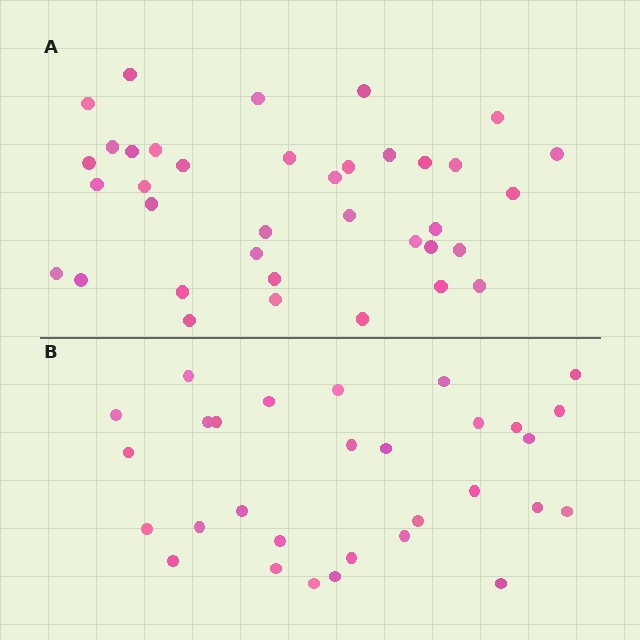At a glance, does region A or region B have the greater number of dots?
Region A (the top region) has more dots.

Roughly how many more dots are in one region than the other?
Region A has roughly 8 or so more dots than region B.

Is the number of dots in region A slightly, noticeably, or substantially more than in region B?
Region A has only slightly more — the two regions are fairly close. The ratio is roughly 1.2 to 1.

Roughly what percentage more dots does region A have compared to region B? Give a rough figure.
About 25% more.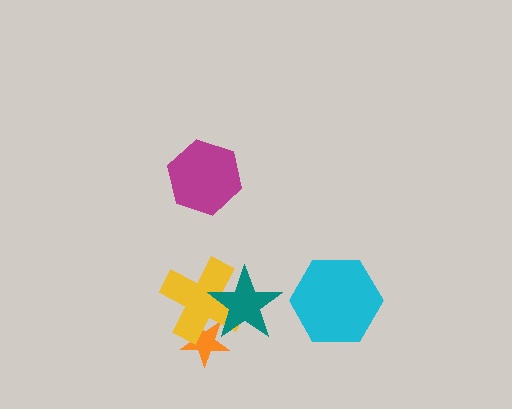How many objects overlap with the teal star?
2 objects overlap with the teal star.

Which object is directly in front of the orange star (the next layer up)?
The yellow cross is directly in front of the orange star.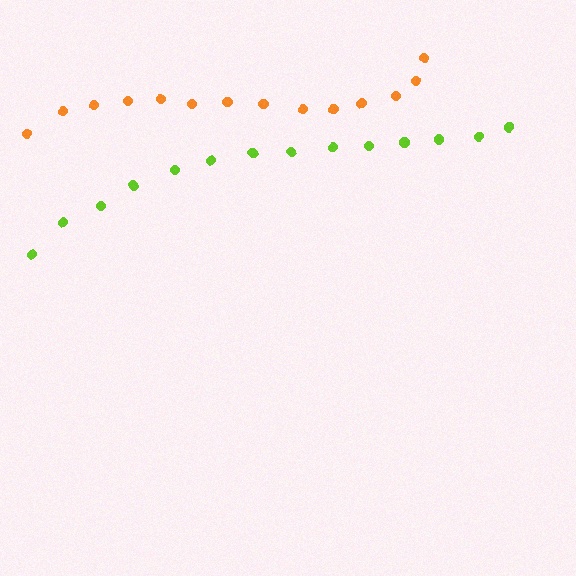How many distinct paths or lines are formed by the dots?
There are 2 distinct paths.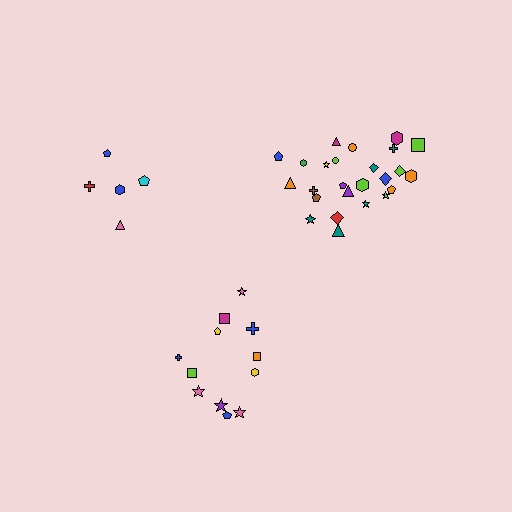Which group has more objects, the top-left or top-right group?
The top-right group.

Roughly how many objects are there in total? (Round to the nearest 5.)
Roughly 40 objects in total.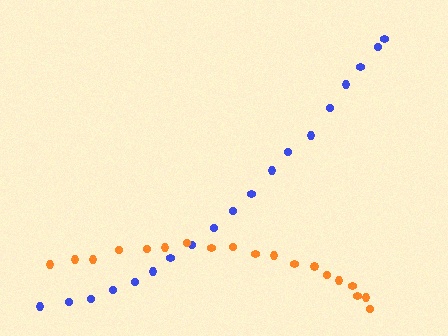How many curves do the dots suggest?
There are 2 distinct paths.